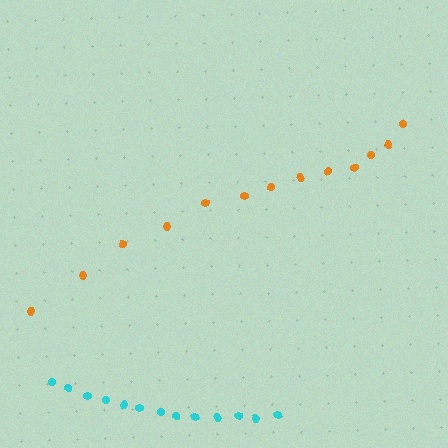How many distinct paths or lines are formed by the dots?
There are 2 distinct paths.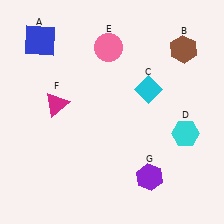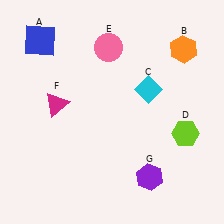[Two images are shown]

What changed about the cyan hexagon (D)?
In Image 1, D is cyan. In Image 2, it changed to lime.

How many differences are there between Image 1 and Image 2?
There are 2 differences between the two images.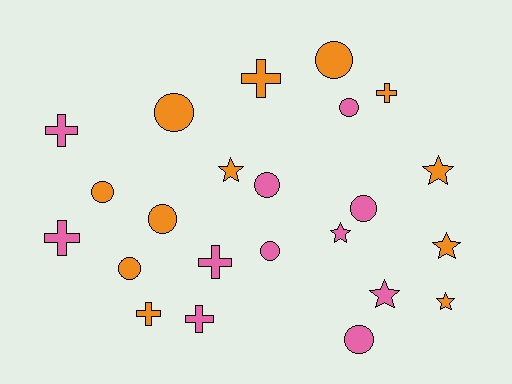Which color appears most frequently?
Orange, with 12 objects.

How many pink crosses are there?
There are 4 pink crosses.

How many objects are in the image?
There are 23 objects.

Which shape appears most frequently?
Circle, with 10 objects.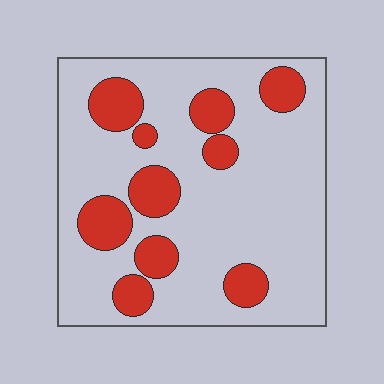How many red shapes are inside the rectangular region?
10.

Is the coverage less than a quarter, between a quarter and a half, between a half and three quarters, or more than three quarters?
Less than a quarter.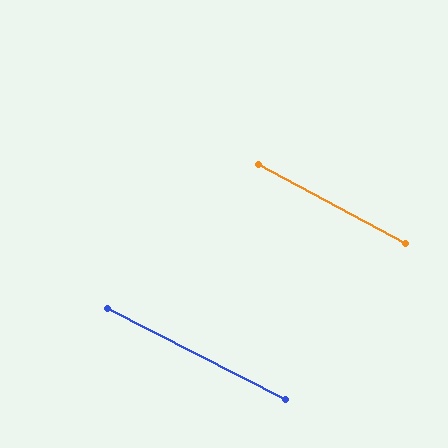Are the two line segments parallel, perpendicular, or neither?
Parallel — their directions differ by only 1.4°.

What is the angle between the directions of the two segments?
Approximately 1 degree.